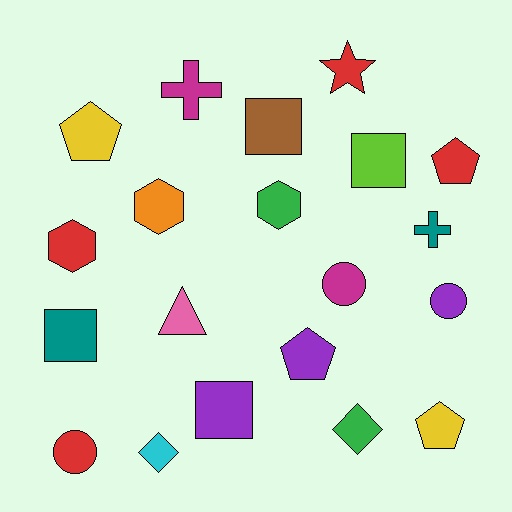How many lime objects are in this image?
There is 1 lime object.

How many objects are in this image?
There are 20 objects.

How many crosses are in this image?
There are 2 crosses.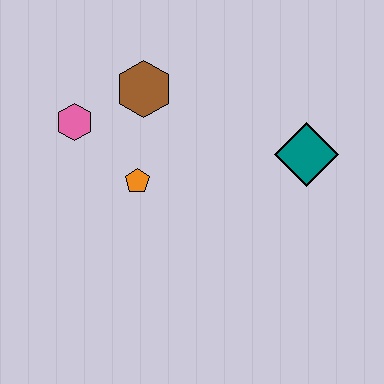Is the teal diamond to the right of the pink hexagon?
Yes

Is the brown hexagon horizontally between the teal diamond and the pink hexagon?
Yes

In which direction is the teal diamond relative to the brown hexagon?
The teal diamond is to the right of the brown hexagon.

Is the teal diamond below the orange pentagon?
No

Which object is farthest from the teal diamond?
The pink hexagon is farthest from the teal diamond.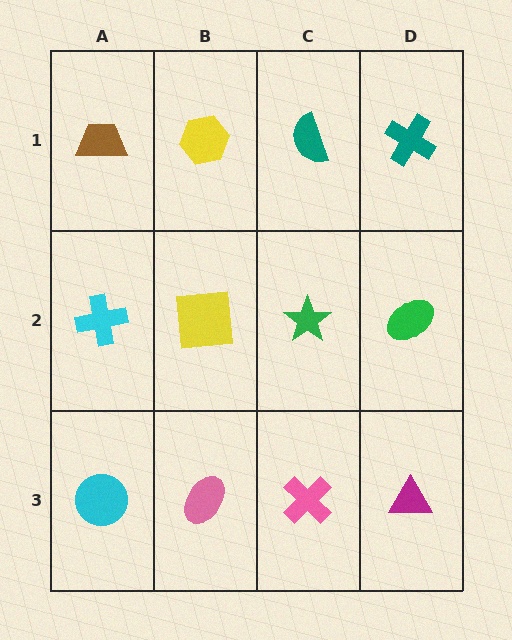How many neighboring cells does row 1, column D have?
2.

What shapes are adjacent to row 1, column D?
A green ellipse (row 2, column D), a teal semicircle (row 1, column C).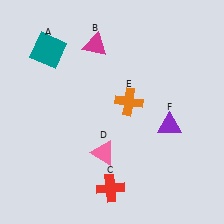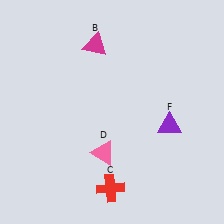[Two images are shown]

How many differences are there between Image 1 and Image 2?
There are 2 differences between the two images.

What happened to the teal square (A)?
The teal square (A) was removed in Image 2. It was in the top-left area of Image 1.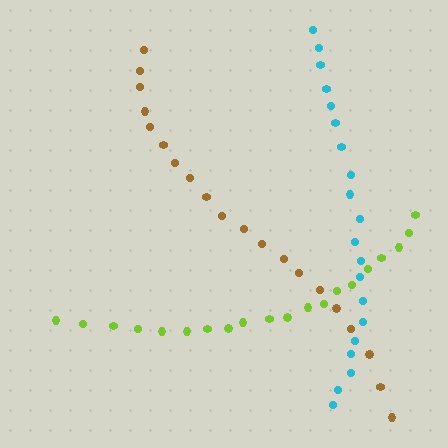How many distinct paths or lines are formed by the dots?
There are 3 distinct paths.